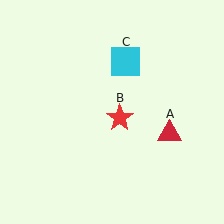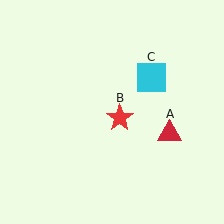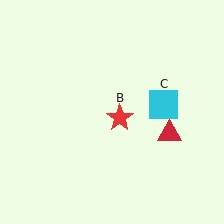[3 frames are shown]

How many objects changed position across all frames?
1 object changed position: cyan square (object C).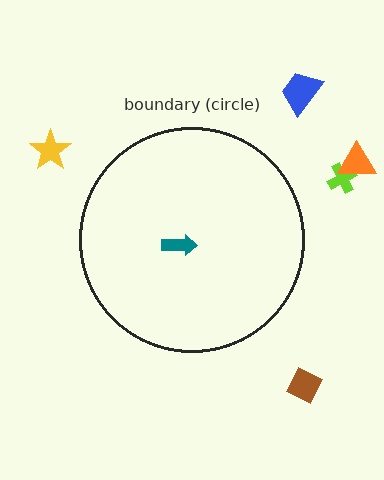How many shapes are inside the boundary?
1 inside, 5 outside.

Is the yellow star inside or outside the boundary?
Outside.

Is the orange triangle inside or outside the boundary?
Outside.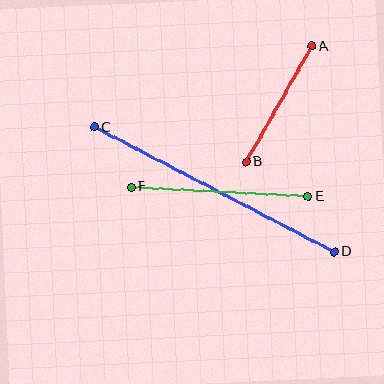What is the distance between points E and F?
The distance is approximately 178 pixels.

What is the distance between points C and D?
The distance is approximately 270 pixels.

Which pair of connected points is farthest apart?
Points C and D are farthest apart.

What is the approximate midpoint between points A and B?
The midpoint is at approximately (279, 104) pixels.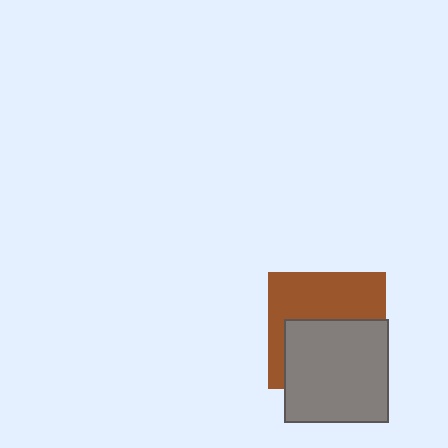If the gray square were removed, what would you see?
You would see the complete brown square.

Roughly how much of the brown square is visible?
About half of it is visible (roughly 49%).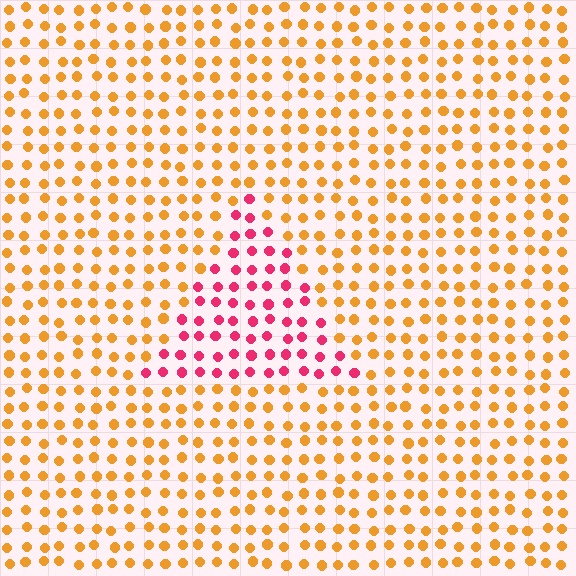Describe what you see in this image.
The image is filled with small orange elements in a uniform arrangement. A triangle-shaped region is visible where the elements are tinted to a slightly different hue, forming a subtle color boundary.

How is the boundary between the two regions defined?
The boundary is defined purely by a slight shift in hue (about 57 degrees). Spacing, size, and orientation are identical on both sides.